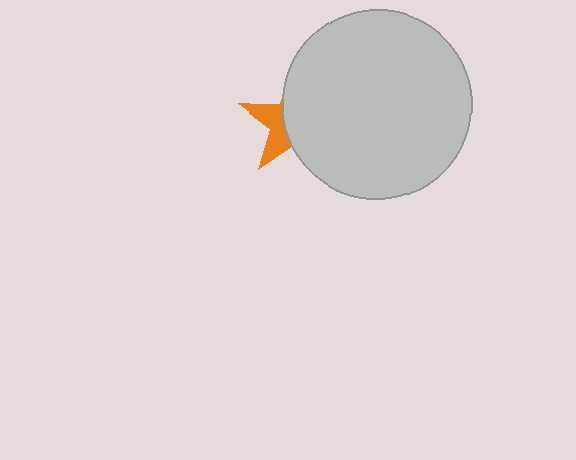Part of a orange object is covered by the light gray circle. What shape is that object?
It is a star.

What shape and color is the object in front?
The object in front is a light gray circle.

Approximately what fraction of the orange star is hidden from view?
Roughly 66% of the orange star is hidden behind the light gray circle.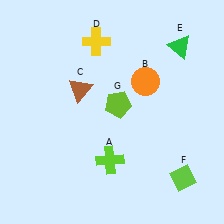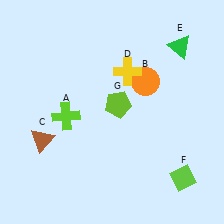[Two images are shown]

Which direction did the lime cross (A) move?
The lime cross (A) moved up.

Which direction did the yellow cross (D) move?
The yellow cross (D) moved right.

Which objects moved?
The objects that moved are: the lime cross (A), the brown triangle (C), the yellow cross (D).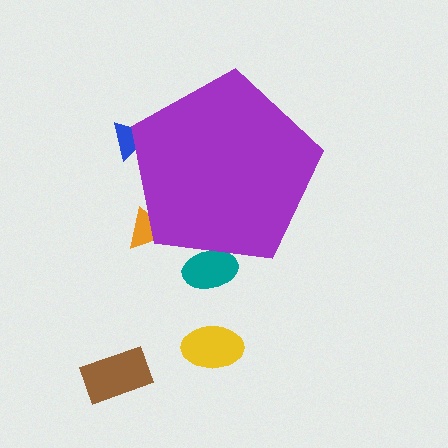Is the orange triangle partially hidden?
Yes, the orange triangle is partially hidden behind the purple pentagon.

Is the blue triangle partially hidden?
Yes, the blue triangle is partially hidden behind the purple pentagon.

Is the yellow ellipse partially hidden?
No, the yellow ellipse is fully visible.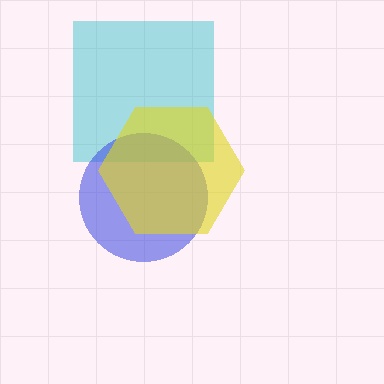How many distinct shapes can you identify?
There are 3 distinct shapes: a cyan square, a blue circle, a yellow hexagon.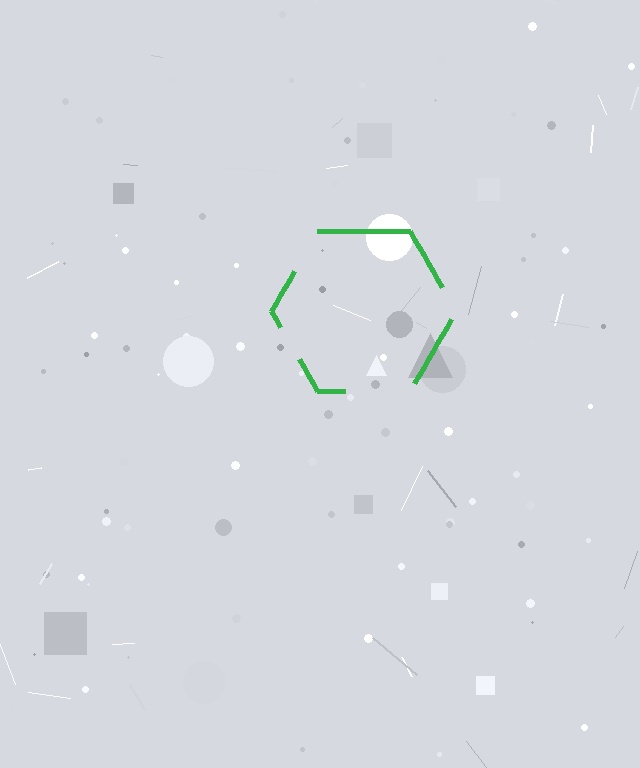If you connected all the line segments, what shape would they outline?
They would outline a hexagon.